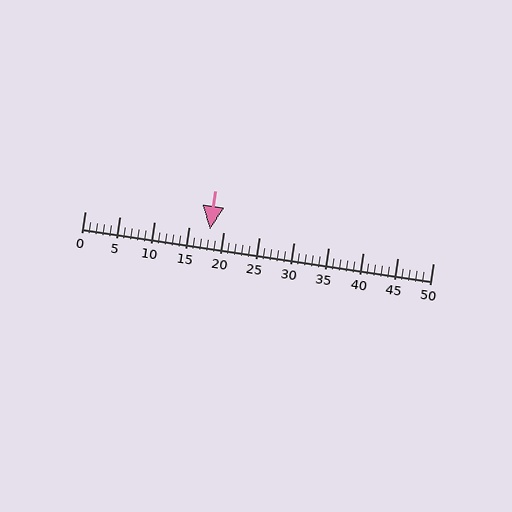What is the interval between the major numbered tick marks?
The major tick marks are spaced 5 units apart.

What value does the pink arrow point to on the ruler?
The pink arrow points to approximately 18.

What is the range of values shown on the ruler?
The ruler shows values from 0 to 50.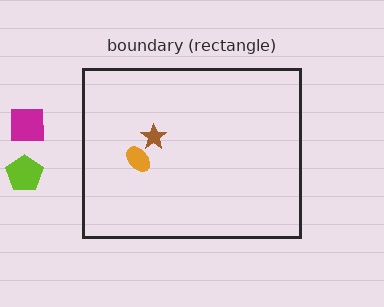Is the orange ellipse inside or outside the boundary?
Inside.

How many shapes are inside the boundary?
2 inside, 2 outside.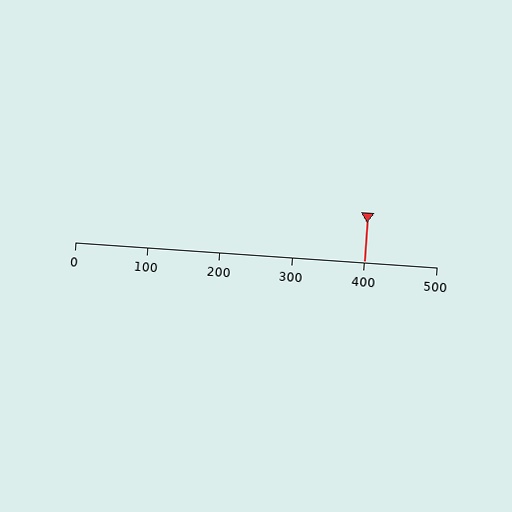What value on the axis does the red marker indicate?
The marker indicates approximately 400.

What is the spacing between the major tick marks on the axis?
The major ticks are spaced 100 apart.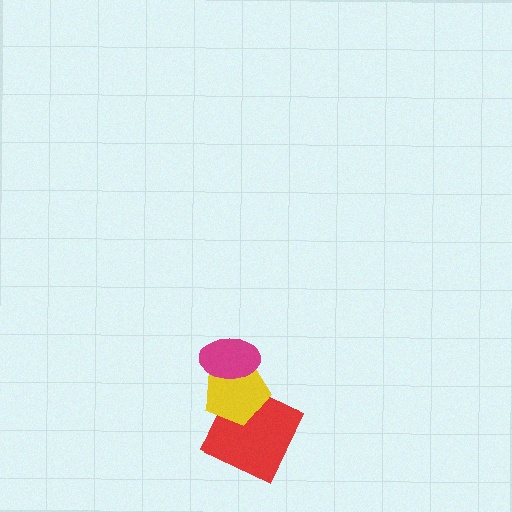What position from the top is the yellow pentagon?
The yellow pentagon is 2nd from the top.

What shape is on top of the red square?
The yellow pentagon is on top of the red square.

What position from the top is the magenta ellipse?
The magenta ellipse is 1st from the top.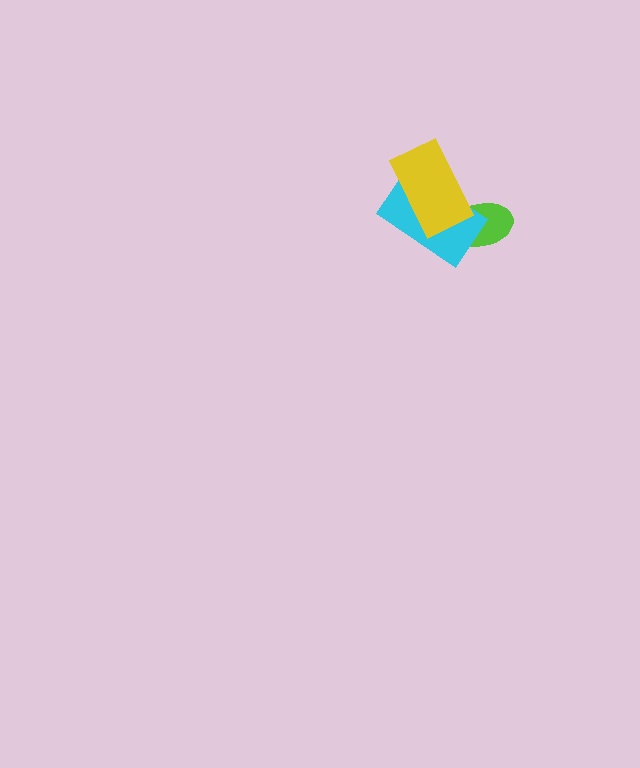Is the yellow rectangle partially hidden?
No, no other shape covers it.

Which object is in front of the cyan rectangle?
The yellow rectangle is in front of the cyan rectangle.